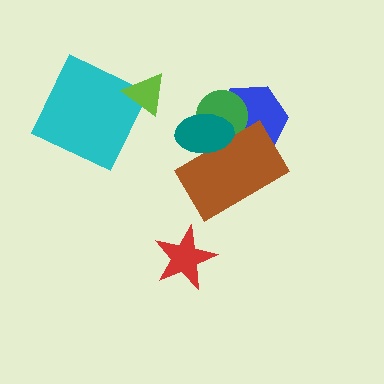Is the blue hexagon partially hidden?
Yes, it is partially covered by another shape.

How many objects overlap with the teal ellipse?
3 objects overlap with the teal ellipse.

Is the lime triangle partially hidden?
No, no other shape covers it.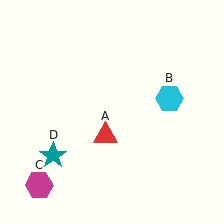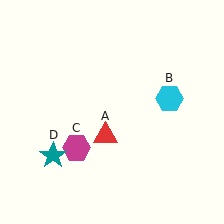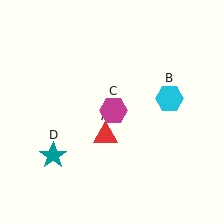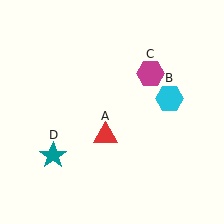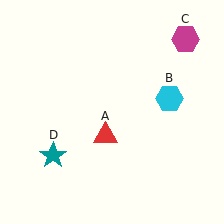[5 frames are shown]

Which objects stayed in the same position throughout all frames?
Red triangle (object A) and cyan hexagon (object B) and teal star (object D) remained stationary.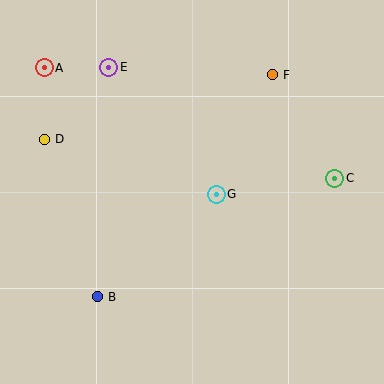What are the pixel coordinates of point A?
Point A is at (44, 68).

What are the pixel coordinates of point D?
Point D is at (44, 139).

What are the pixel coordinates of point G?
Point G is at (216, 194).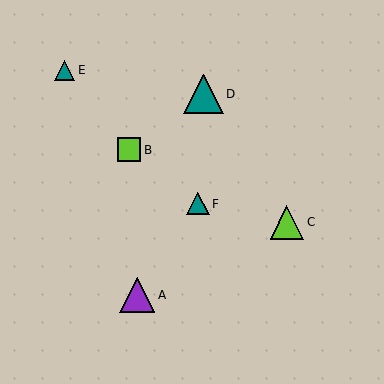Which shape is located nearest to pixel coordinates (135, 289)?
The purple triangle (labeled A) at (137, 295) is nearest to that location.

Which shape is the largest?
The teal triangle (labeled D) is the largest.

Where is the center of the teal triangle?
The center of the teal triangle is at (198, 204).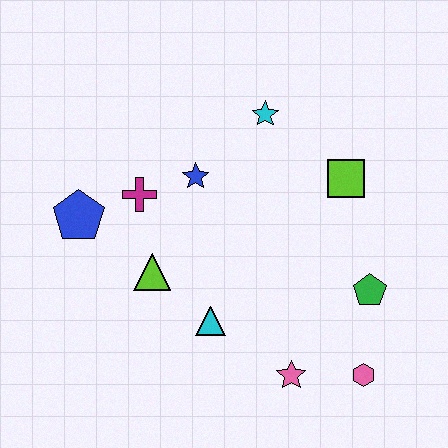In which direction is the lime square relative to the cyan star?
The lime square is to the right of the cyan star.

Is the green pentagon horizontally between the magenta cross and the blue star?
No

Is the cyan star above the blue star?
Yes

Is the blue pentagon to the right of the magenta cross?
No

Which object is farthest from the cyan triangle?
The cyan star is farthest from the cyan triangle.